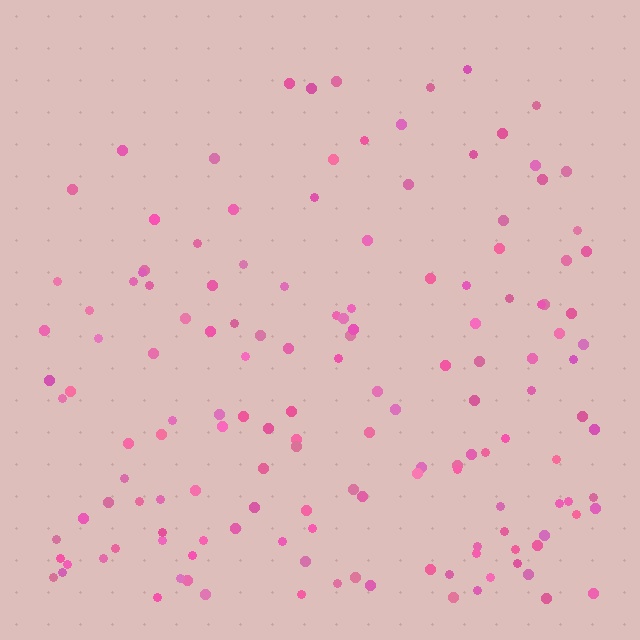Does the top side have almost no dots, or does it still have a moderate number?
Still a moderate number, just noticeably fewer than the bottom.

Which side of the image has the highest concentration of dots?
The bottom.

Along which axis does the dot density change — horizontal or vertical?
Vertical.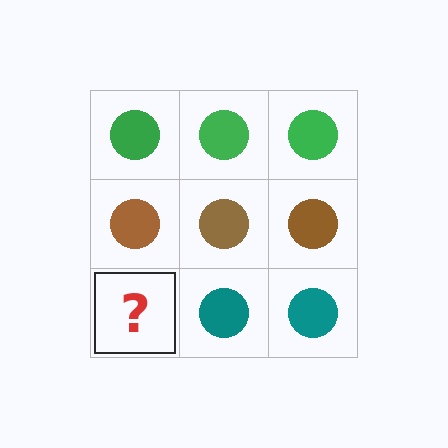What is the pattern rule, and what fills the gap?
The rule is that each row has a consistent color. The gap should be filled with a teal circle.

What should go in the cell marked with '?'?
The missing cell should contain a teal circle.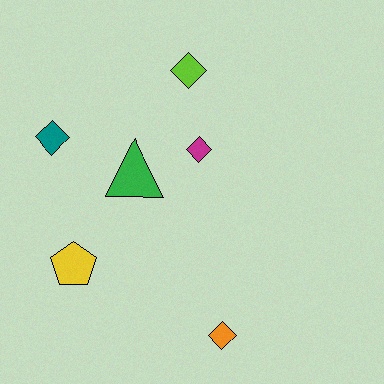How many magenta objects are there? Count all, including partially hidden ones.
There is 1 magenta object.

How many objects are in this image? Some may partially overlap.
There are 6 objects.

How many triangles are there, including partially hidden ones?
There is 1 triangle.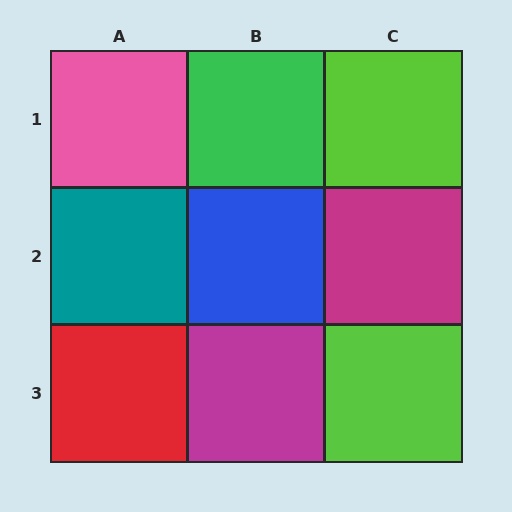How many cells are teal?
1 cell is teal.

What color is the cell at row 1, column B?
Green.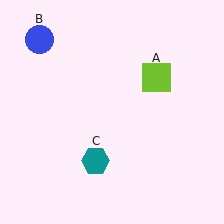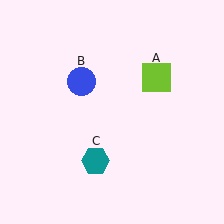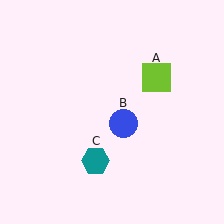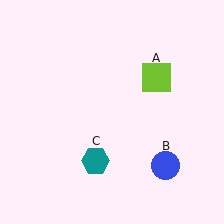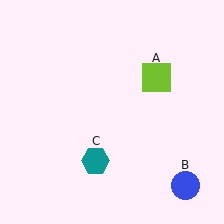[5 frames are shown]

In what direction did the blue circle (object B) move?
The blue circle (object B) moved down and to the right.